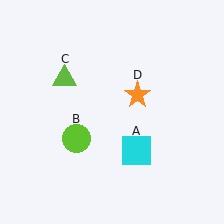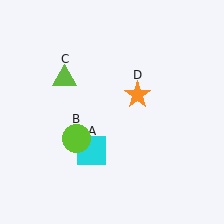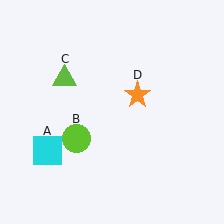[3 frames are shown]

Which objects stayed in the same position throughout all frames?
Lime circle (object B) and lime triangle (object C) and orange star (object D) remained stationary.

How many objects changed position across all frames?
1 object changed position: cyan square (object A).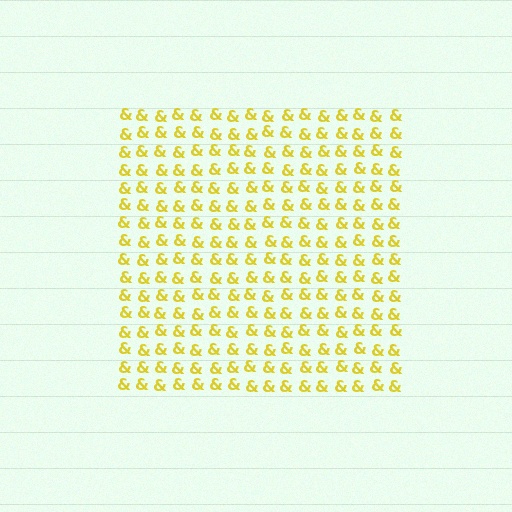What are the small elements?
The small elements are ampersands.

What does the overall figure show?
The overall figure shows a square.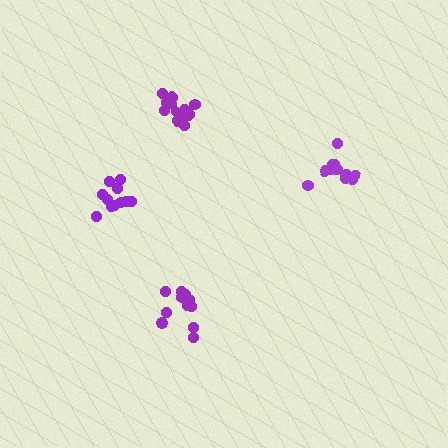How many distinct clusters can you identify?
There are 4 distinct clusters.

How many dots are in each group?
Group 1: 14 dots, Group 2: 11 dots, Group 3: 11 dots, Group 4: 12 dots (48 total).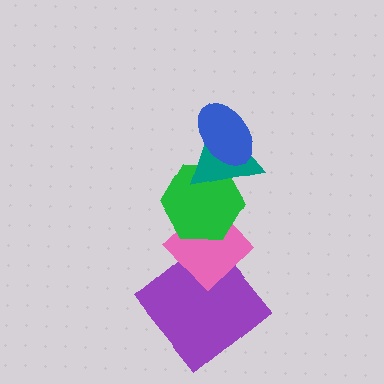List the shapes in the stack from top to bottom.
From top to bottom: the blue ellipse, the teal triangle, the green hexagon, the pink diamond, the purple diamond.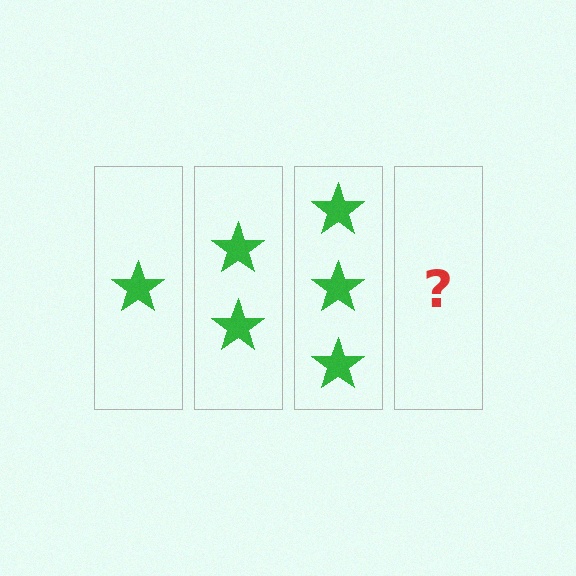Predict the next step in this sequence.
The next step is 4 stars.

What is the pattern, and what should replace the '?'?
The pattern is that each step adds one more star. The '?' should be 4 stars.